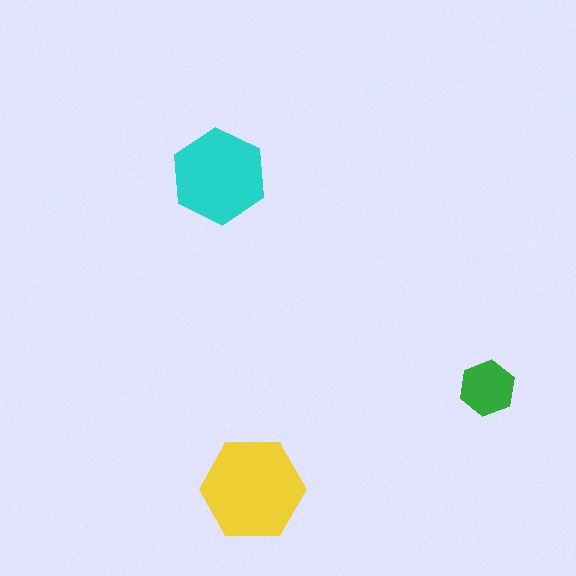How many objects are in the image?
There are 3 objects in the image.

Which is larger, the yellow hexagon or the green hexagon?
The yellow one.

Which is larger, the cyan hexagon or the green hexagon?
The cyan one.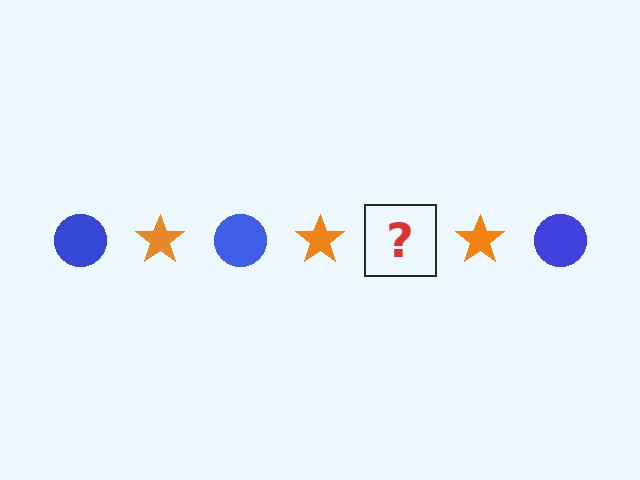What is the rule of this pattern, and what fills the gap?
The rule is that the pattern alternates between blue circle and orange star. The gap should be filled with a blue circle.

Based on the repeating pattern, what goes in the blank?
The blank should be a blue circle.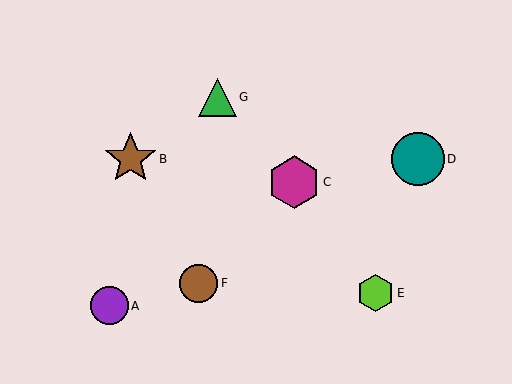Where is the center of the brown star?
The center of the brown star is at (131, 159).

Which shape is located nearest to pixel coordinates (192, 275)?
The brown circle (labeled F) at (199, 284) is nearest to that location.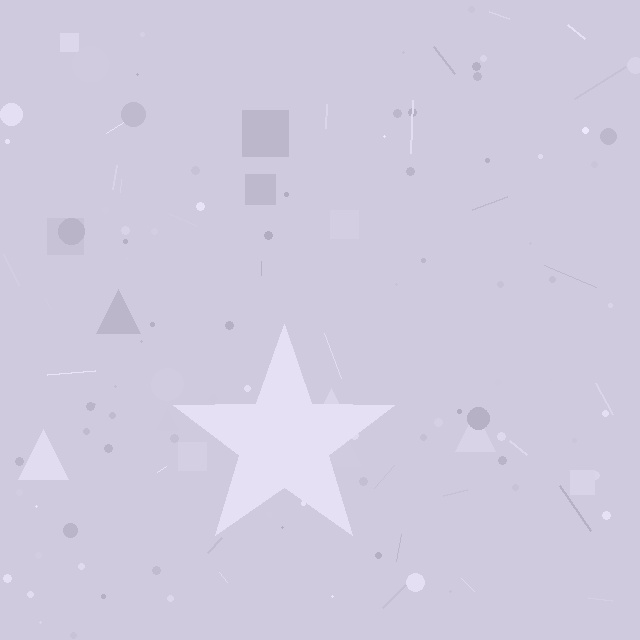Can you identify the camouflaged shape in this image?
The camouflaged shape is a star.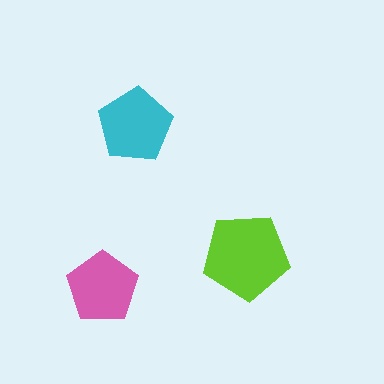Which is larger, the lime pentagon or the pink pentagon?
The lime one.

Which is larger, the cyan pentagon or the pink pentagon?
The cyan one.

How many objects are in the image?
There are 3 objects in the image.